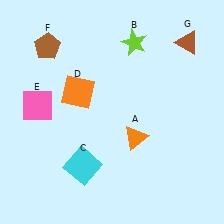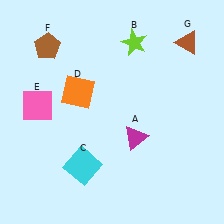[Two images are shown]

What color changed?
The triangle (A) changed from orange in Image 1 to magenta in Image 2.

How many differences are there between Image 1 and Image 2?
There is 1 difference between the two images.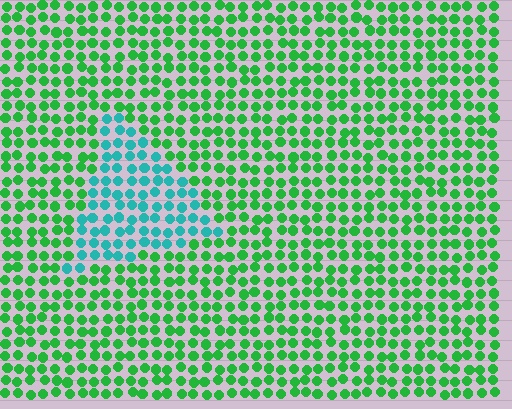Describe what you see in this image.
The image is filled with small green elements in a uniform arrangement. A triangle-shaped region is visible where the elements are tinted to a slightly different hue, forming a subtle color boundary.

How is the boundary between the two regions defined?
The boundary is defined purely by a slight shift in hue (about 48 degrees). Spacing, size, and orientation are identical on both sides.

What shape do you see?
I see a triangle.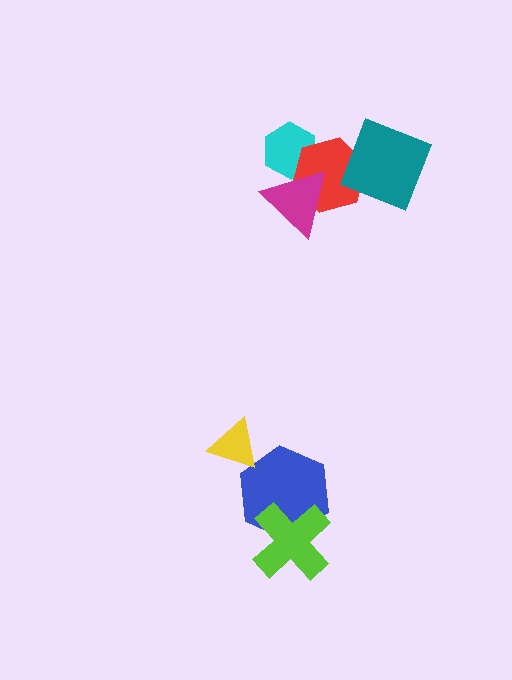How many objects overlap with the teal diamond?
1 object overlaps with the teal diamond.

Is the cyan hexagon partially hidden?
Yes, it is partially covered by another shape.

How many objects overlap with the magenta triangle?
2 objects overlap with the magenta triangle.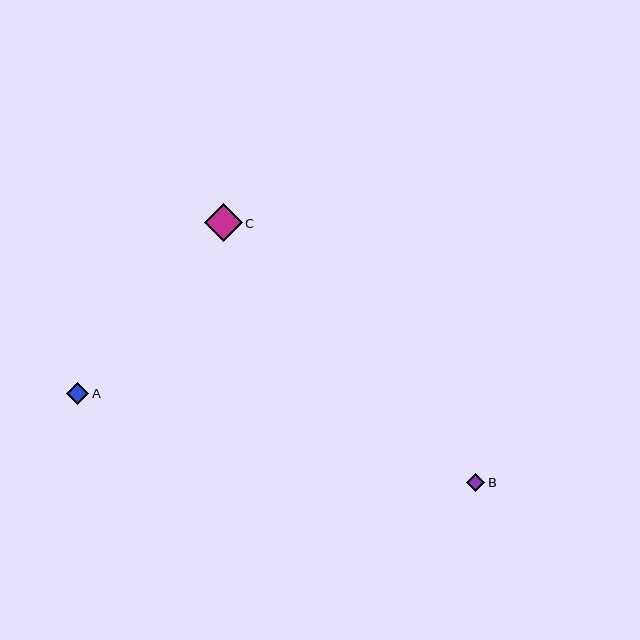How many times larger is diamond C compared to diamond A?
Diamond C is approximately 1.7 times the size of diamond A.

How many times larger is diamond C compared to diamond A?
Diamond C is approximately 1.7 times the size of diamond A.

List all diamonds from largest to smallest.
From largest to smallest: C, A, B.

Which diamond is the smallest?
Diamond B is the smallest with a size of approximately 19 pixels.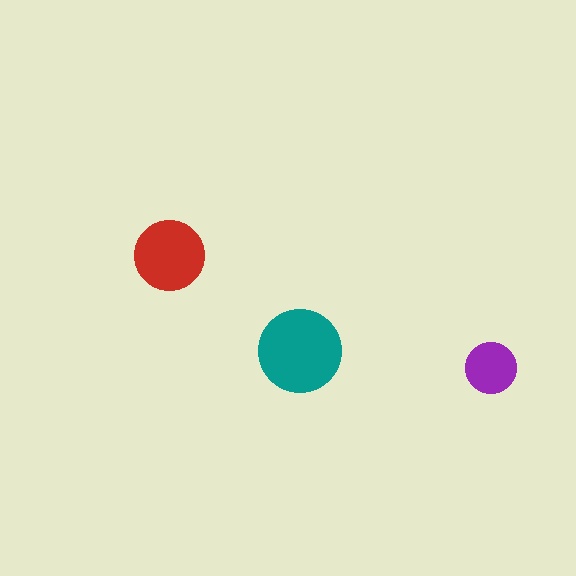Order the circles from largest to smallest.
the teal one, the red one, the purple one.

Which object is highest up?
The red circle is topmost.